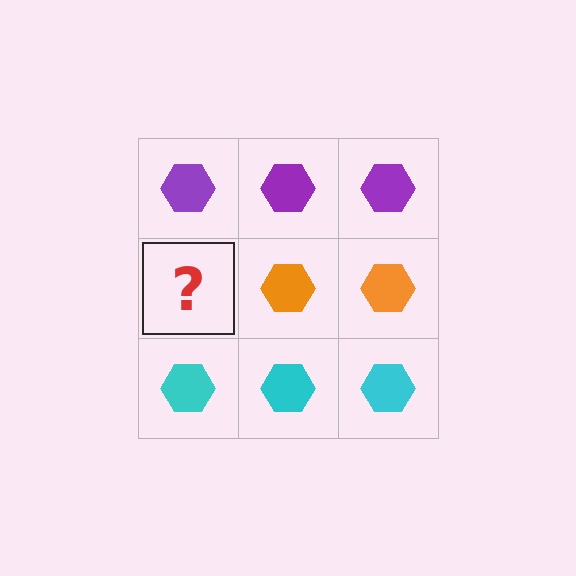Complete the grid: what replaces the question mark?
The question mark should be replaced with an orange hexagon.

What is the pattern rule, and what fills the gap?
The rule is that each row has a consistent color. The gap should be filled with an orange hexagon.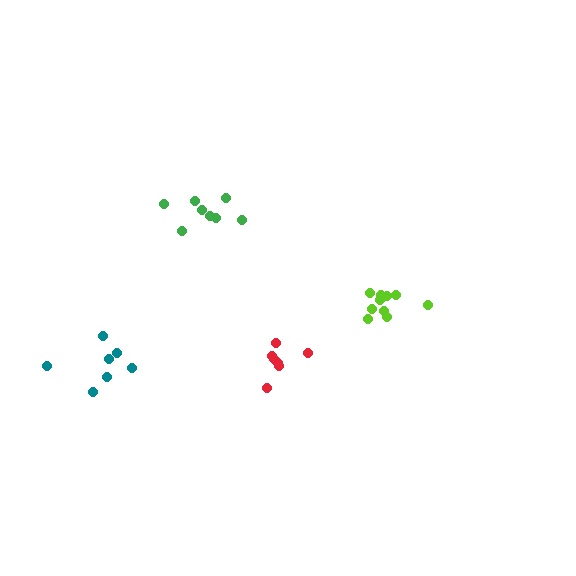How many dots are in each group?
Group 1: 7 dots, Group 2: 7 dots, Group 3: 10 dots, Group 4: 8 dots (32 total).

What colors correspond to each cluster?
The clusters are colored: red, teal, lime, green.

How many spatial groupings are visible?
There are 4 spatial groupings.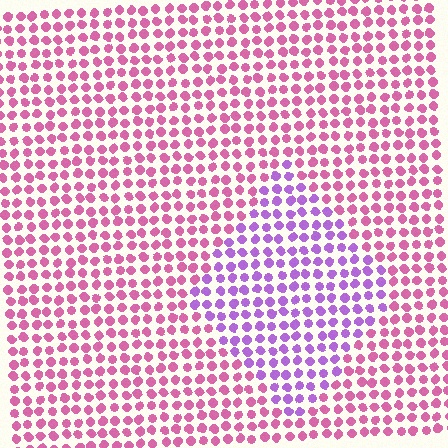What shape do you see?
I see a diamond.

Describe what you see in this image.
The image is filled with small pink elements in a uniform arrangement. A diamond-shaped region is visible where the elements are tinted to a slightly different hue, forming a subtle color boundary.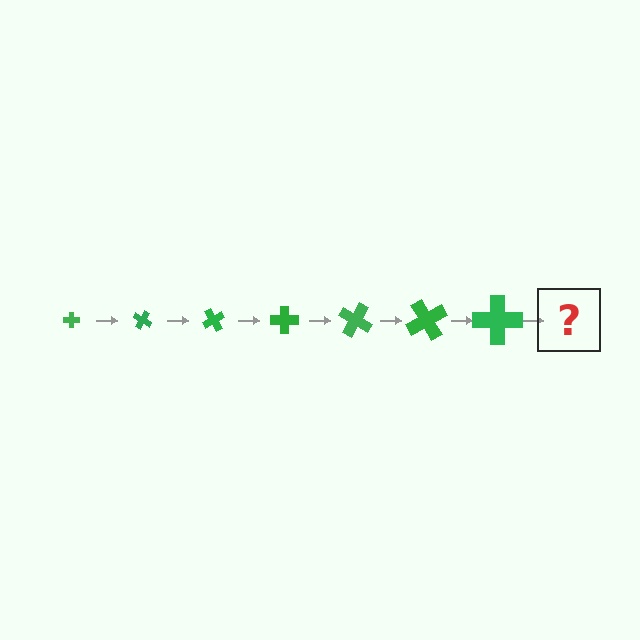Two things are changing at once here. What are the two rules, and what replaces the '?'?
The two rules are that the cross grows larger each step and it rotates 30 degrees each step. The '?' should be a cross, larger than the previous one and rotated 210 degrees from the start.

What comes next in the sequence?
The next element should be a cross, larger than the previous one and rotated 210 degrees from the start.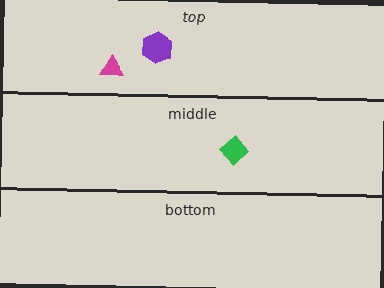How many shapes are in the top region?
2.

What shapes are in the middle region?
The green diamond.